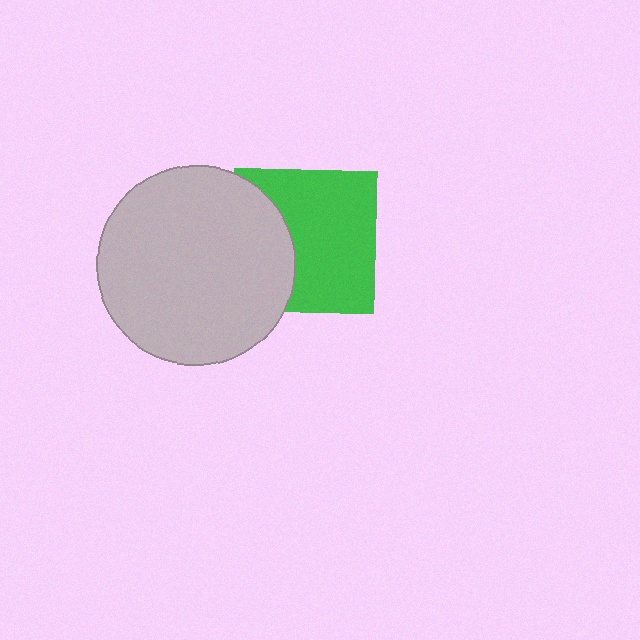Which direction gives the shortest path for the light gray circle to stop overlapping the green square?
Moving left gives the shortest separation.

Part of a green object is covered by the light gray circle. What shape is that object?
It is a square.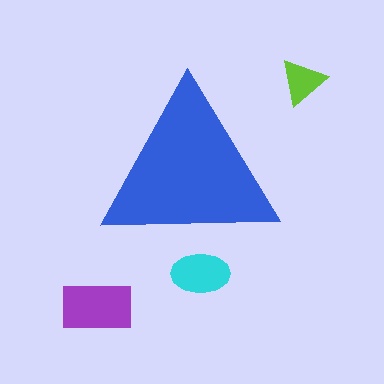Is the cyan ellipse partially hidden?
Yes, the cyan ellipse is partially hidden behind the blue triangle.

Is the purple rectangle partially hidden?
No, the purple rectangle is fully visible.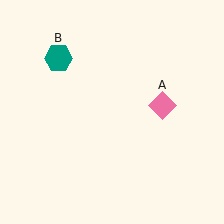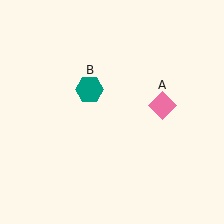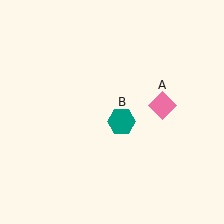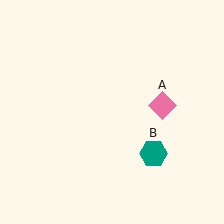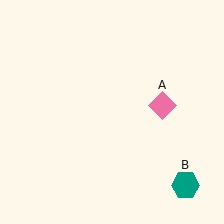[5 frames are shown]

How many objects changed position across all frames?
1 object changed position: teal hexagon (object B).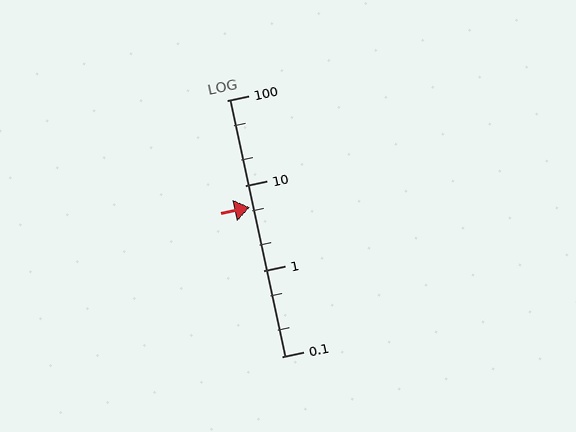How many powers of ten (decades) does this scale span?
The scale spans 3 decades, from 0.1 to 100.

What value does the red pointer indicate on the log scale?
The pointer indicates approximately 5.6.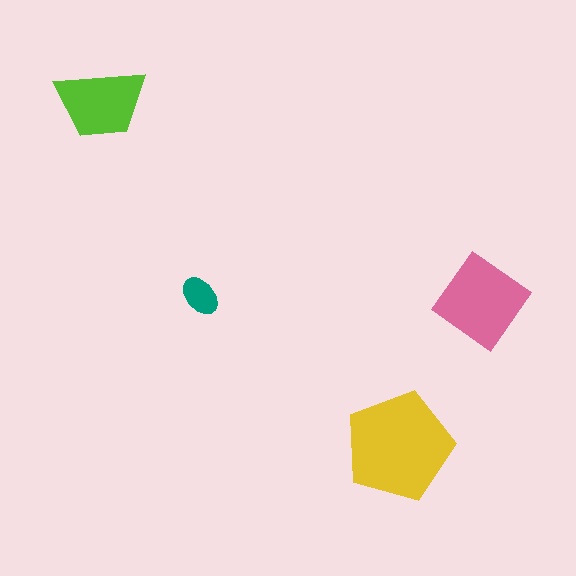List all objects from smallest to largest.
The teal ellipse, the lime trapezoid, the pink diamond, the yellow pentagon.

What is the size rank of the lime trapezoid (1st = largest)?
3rd.